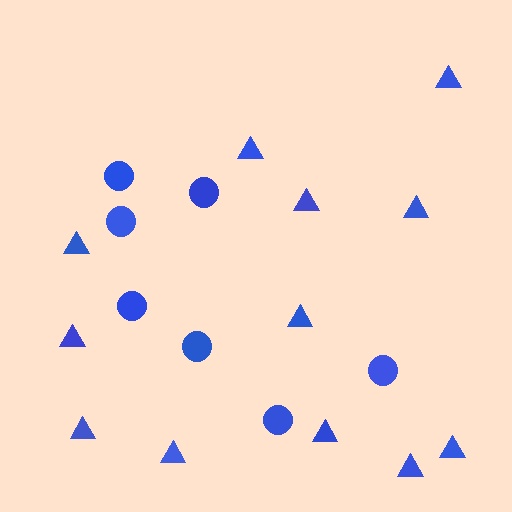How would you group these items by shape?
There are 2 groups: one group of triangles (12) and one group of circles (7).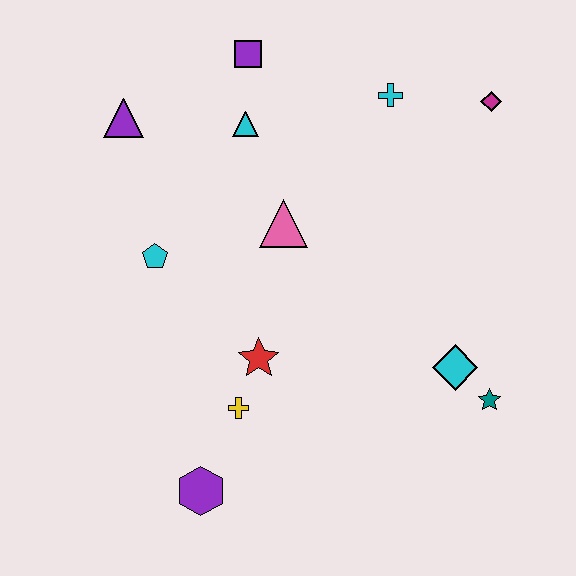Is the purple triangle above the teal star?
Yes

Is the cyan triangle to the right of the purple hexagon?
Yes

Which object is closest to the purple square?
The cyan triangle is closest to the purple square.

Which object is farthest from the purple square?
The purple hexagon is farthest from the purple square.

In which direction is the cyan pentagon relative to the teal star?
The cyan pentagon is to the left of the teal star.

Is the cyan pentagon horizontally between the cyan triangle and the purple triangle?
Yes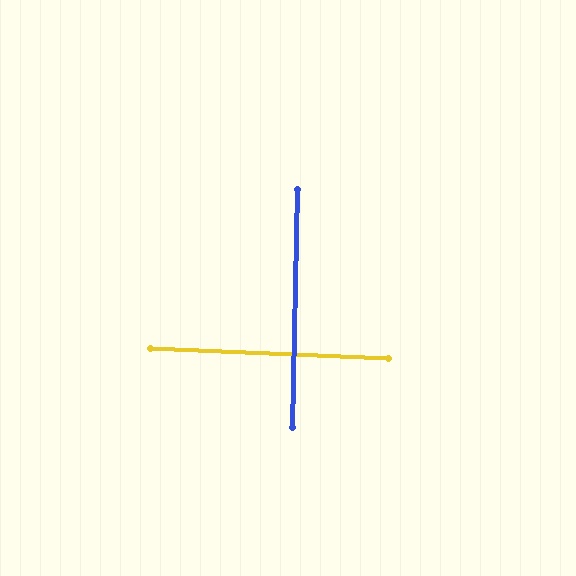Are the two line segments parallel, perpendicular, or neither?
Perpendicular — they meet at approximately 89°.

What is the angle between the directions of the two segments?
Approximately 89 degrees.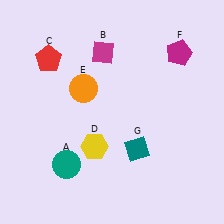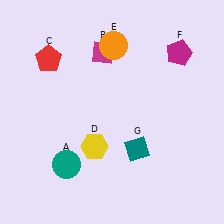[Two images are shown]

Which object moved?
The orange circle (E) moved up.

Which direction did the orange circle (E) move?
The orange circle (E) moved up.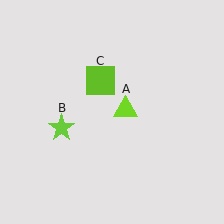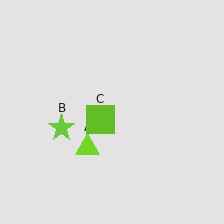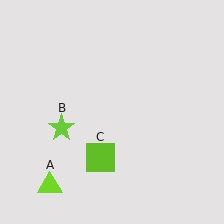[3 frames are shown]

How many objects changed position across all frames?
2 objects changed position: lime triangle (object A), lime square (object C).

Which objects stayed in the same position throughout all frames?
Lime star (object B) remained stationary.